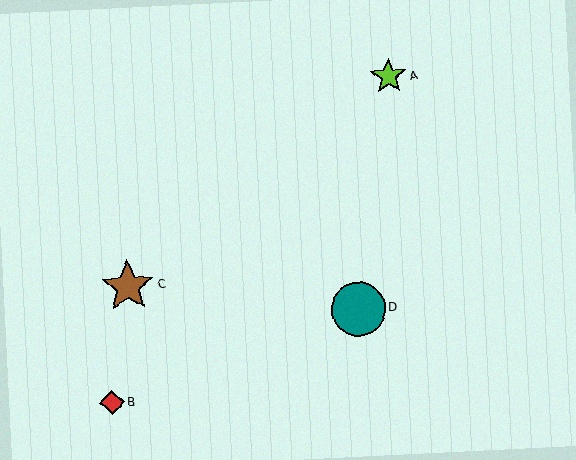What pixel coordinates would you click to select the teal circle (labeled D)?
Click at (358, 309) to select the teal circle D.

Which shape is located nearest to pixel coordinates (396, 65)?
The lime star (labeled A) at (389, 76) is nearest to that location.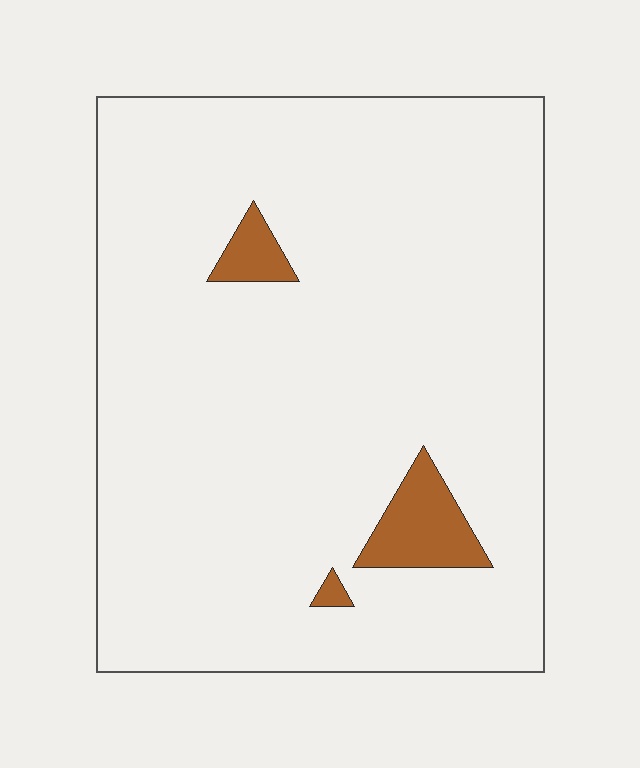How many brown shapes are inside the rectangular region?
3.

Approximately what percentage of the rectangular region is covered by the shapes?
Approximately 5%.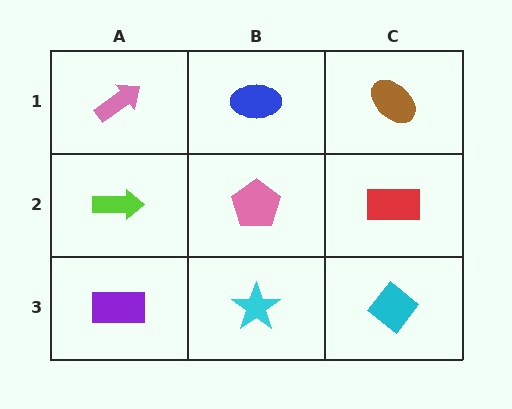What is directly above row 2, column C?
A brown ellipse.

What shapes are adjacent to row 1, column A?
A lime arrow (row 2, column A), a blue ellipse (row 1, column B).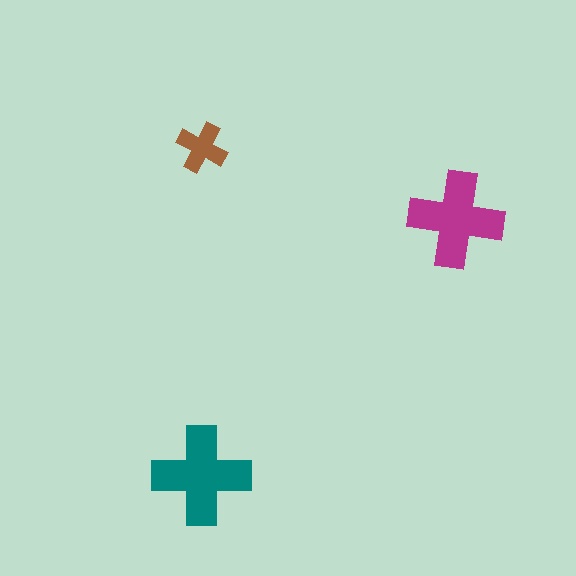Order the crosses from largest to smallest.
the teal one, the magenta one, the brown one.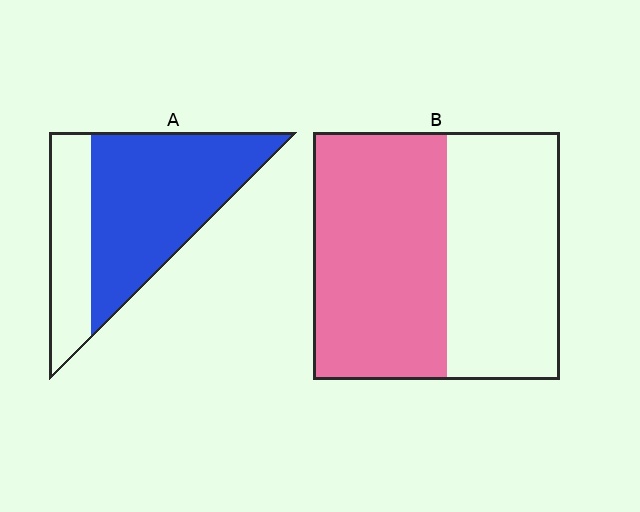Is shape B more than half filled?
Yes.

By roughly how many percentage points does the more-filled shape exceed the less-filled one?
By roughly 15 percentage points (A over B).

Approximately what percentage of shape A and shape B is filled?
A is approximately 70% and B is approximately 55%.